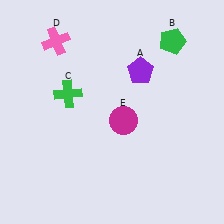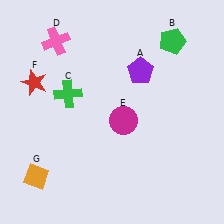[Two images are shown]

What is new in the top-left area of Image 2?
A red star (F) was added in the top-left area of Image 2.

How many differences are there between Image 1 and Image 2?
There are 2 differences between the two images.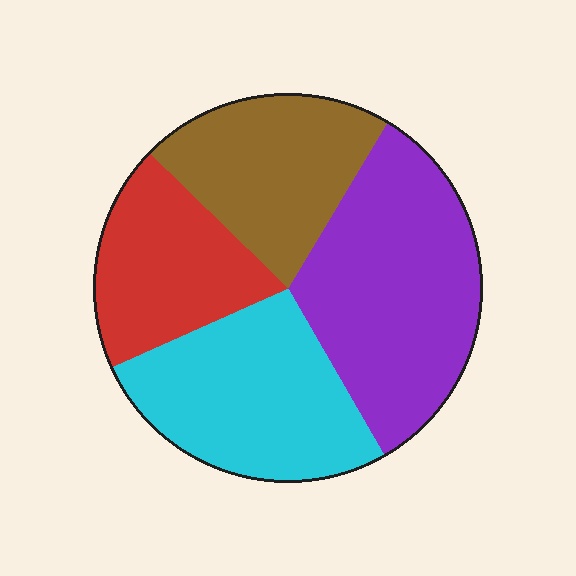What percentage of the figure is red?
Red takes up between a sixth and a third of the figure.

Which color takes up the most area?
Purple, at roughly 35%.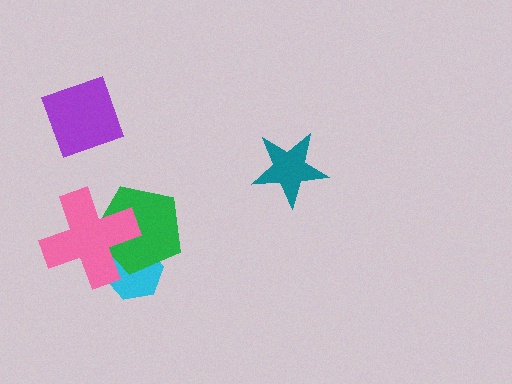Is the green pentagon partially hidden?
Yes, it is partially covered by another shape.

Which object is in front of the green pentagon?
The pink cross is in front of the green pentagon.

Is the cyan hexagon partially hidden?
Yes, it is partially covered by another shape.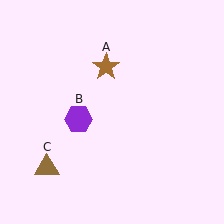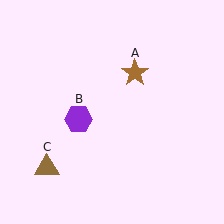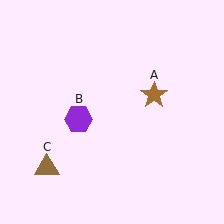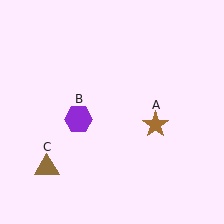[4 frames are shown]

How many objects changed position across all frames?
1 object changed position: brown star (object A).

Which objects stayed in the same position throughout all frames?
Purple hexagon (object B) and brown triangle (object C) remained stationary.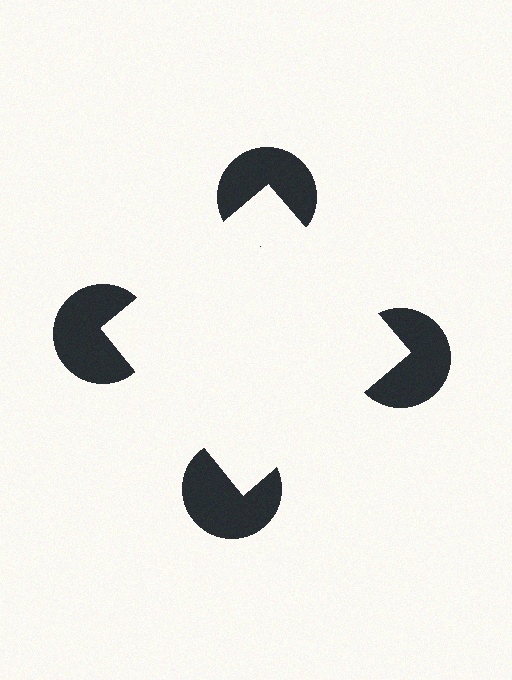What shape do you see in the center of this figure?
An illusory square — its edges are inferred from the aligned wedge cuts in the pac-man discs, not physically drawn.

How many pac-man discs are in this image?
There are 4 — one at each vertex of the illusory square.